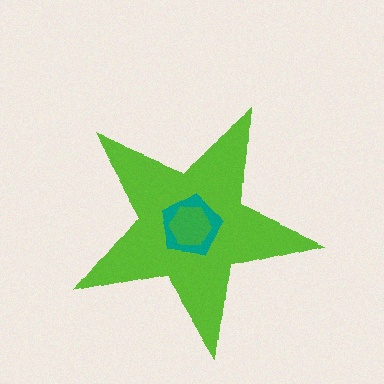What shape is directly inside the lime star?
The teal pentagon.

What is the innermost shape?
The green hexagon.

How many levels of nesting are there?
3.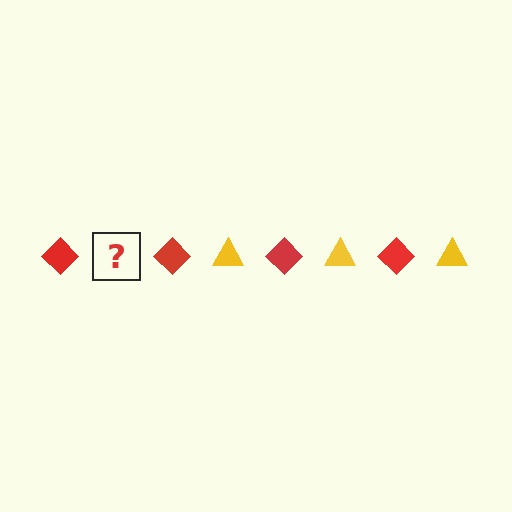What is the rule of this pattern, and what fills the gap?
The rule is that the pattern alternates between red diamond and yellow triangle. The gap should be filled with a yellow triangle.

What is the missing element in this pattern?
The missing element is a yellow triangle.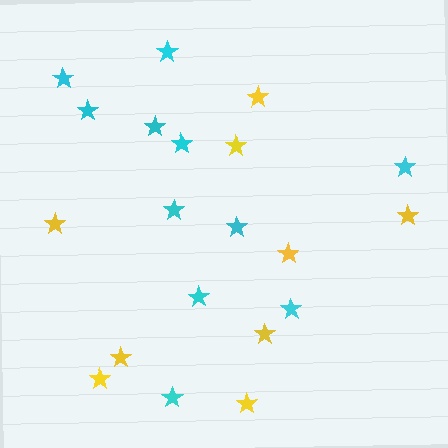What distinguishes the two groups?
There are 2 groups: one group of yellow stars (9) and one group of cyan stars (11).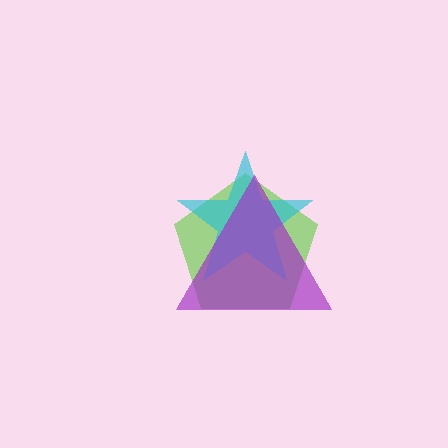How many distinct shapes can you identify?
There are 3 distinct shapes: a lime pentagon, a cyan star, a purple triangle.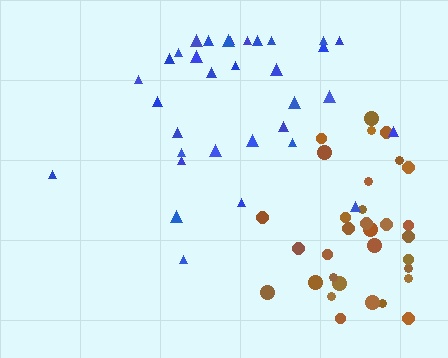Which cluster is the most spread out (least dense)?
Blue.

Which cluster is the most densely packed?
Brown.